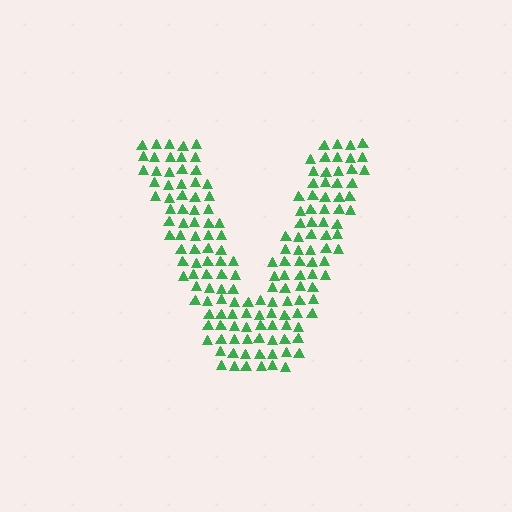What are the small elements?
The small elements are triangles.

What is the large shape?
The large shape is the letter V.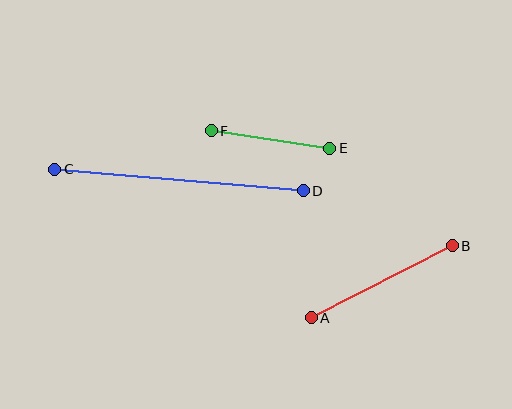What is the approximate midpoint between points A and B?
The midpoint is at approximately (382, 282) pixels.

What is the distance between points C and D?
The distance is approximately 249 pixels.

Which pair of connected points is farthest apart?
Points C and D are farthest apart.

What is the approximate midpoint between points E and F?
The midpoint is at approximately (271, 140) pixels.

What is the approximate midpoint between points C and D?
The midpoint is at approximately (179, 180) pixels.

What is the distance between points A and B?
The distance is approximately 158 pixels.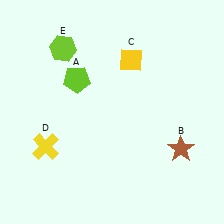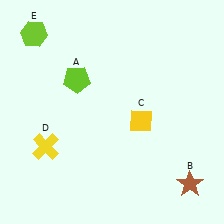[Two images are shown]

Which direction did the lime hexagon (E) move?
The lime hexagon (E) moved left.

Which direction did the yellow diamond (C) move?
The yellow diamond (C) moved down.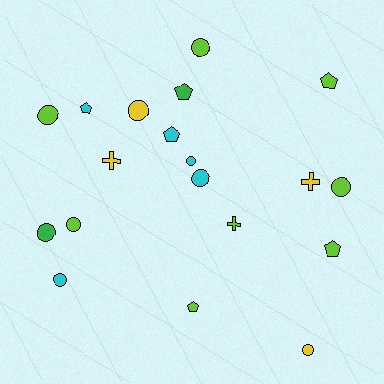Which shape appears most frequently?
Circle, with 10 objects.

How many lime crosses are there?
There is 1 lime cross.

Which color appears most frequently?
Lime, with 8 objects.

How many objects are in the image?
There are 19 objects.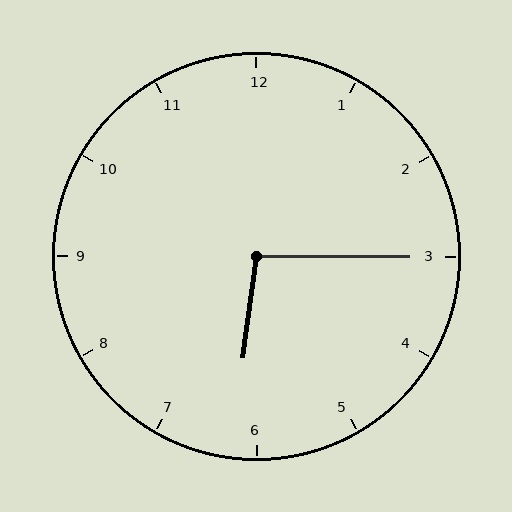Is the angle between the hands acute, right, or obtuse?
It is obtuse.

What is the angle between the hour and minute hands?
Approximately 98 degrees.